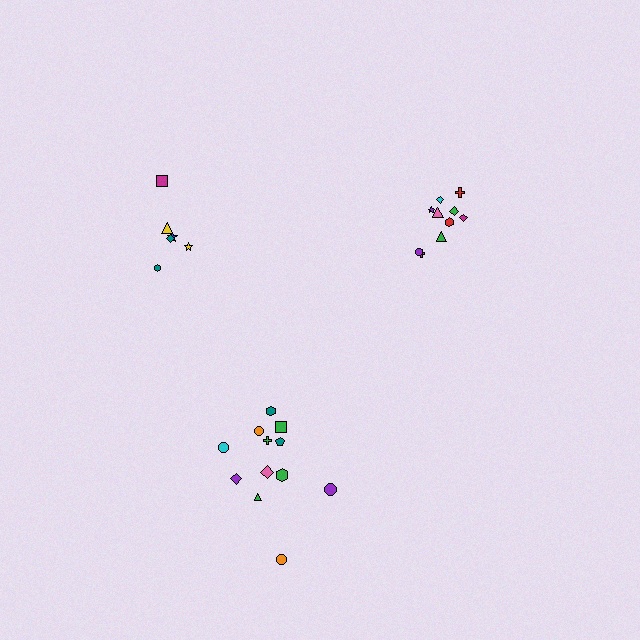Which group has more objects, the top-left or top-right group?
The top-right group.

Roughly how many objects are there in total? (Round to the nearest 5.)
Roughly 30 objects in total.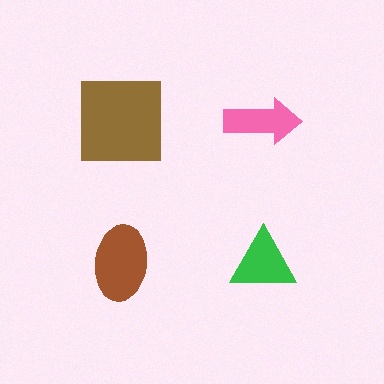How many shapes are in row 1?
2 shapes.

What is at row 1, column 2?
A pink arrow.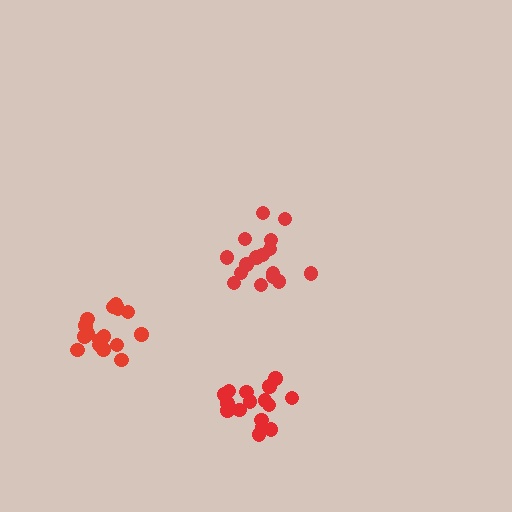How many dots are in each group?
Group 1: 16 dots, Group 2: 16 dots, Group 3: 17 dots (49 total).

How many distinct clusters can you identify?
There are 3 distinct clusters.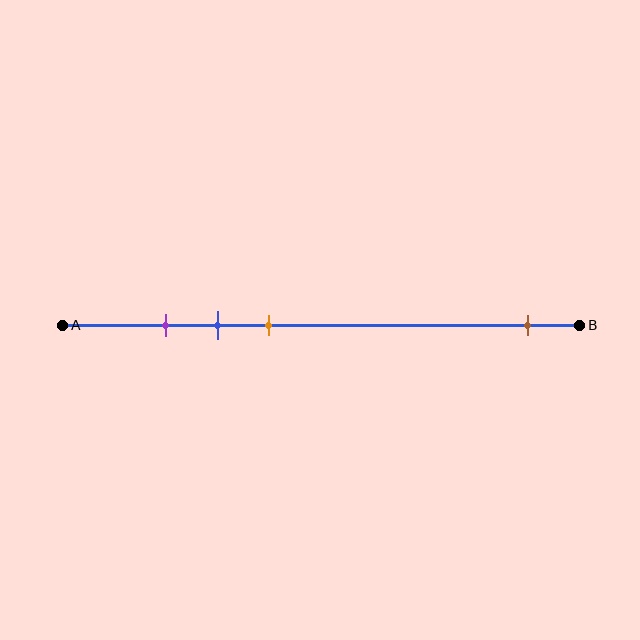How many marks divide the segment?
There are 4 marks dividing the segment.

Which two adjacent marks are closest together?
The purple and blue marks are the closest adjacent pair.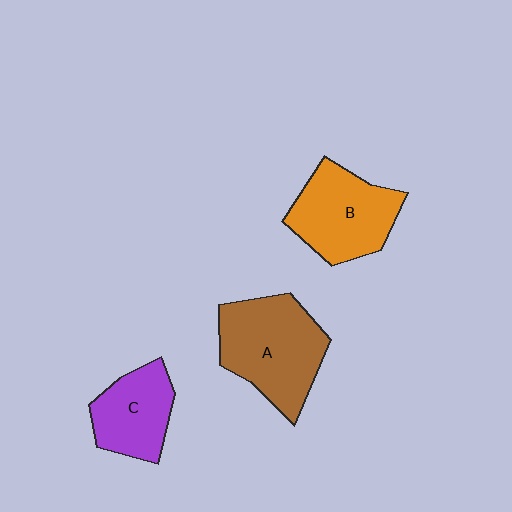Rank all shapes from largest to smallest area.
From largest to smallest: A (brown), B (orange), C (purple).